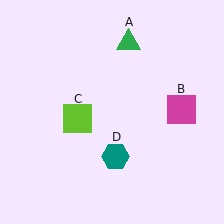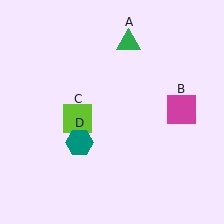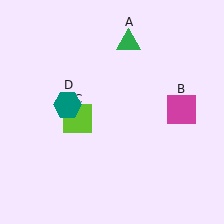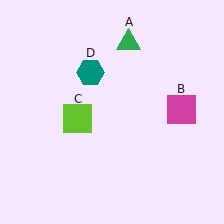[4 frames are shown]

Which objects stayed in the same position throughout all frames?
Green triangle (object A) and magenta square (object B) and lime square (object C) remained stationary.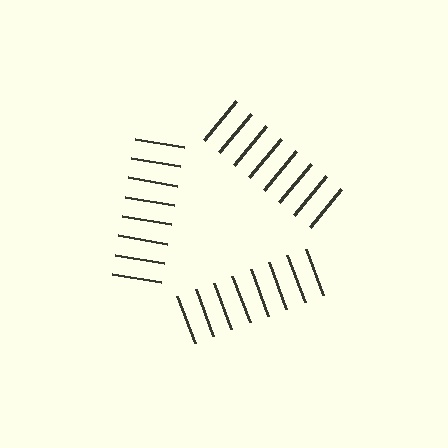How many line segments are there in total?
24 — 8 along each of the 3 edges.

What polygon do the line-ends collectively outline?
An illusory triangle — the line segments terminate on its edges but no continuous stroke is drawn.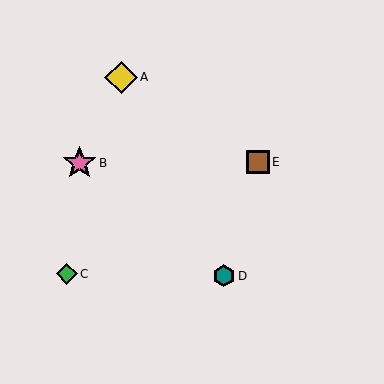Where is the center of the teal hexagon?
The center of the teal hexagon is at (224, 276).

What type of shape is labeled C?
Shape C is a green diamond.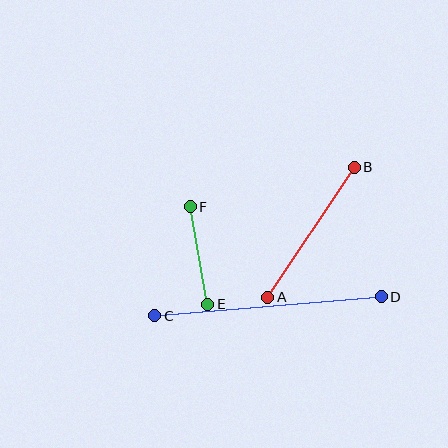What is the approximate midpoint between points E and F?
The midpoint is at approximately (199, 256) pixels.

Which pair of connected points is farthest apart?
Points C and D are farthest apart.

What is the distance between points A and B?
The distance is approximately 156 pixels.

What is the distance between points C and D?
The distance is approximately 227 pixels.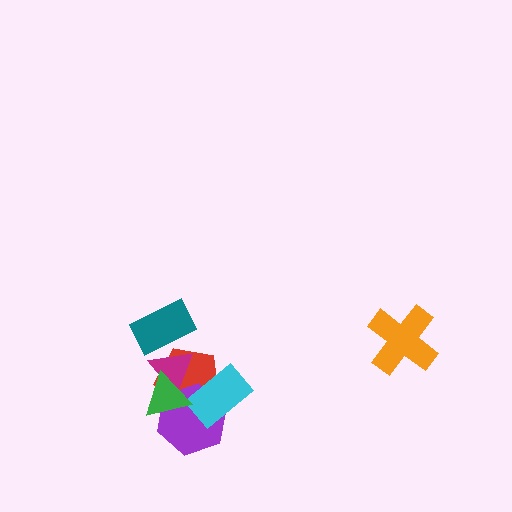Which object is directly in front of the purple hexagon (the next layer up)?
The magenta triangle is directly in front of the purple hexagon.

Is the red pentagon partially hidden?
Yes, it is partially covered by another shape.